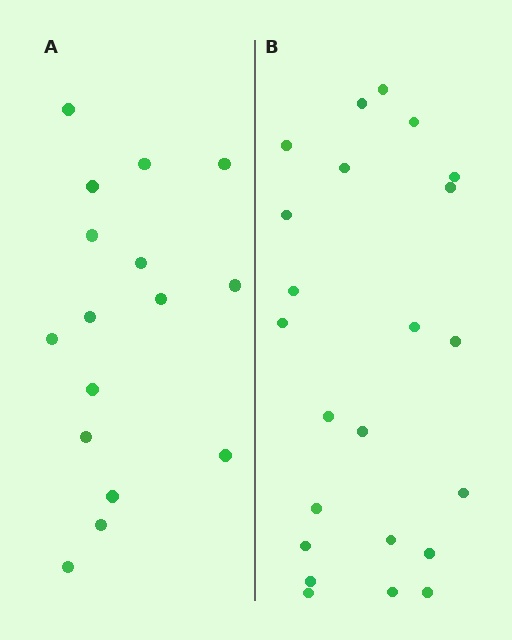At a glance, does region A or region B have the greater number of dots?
Region B (the right region) has more dots.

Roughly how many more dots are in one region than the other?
Region B has roughly 8 or so more dots than region A.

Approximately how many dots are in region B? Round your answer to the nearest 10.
About 20 dots. (The exact count is 23, which rounds to 20.)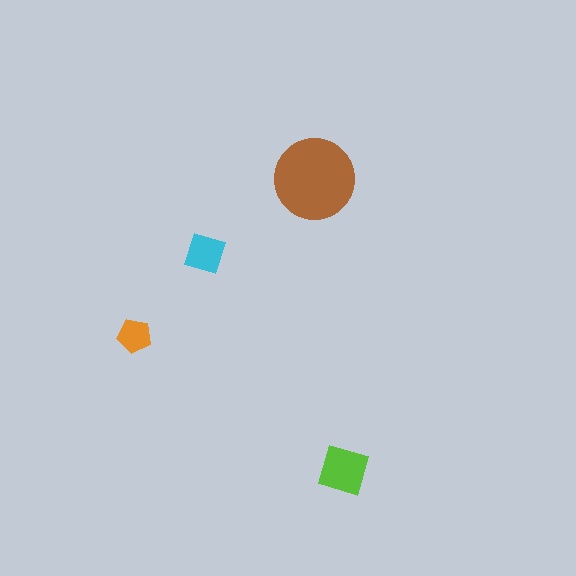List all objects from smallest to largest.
The orange pentagon, the cyan square, the lime diamond, the brown circle.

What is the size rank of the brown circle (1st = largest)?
1st.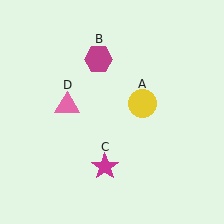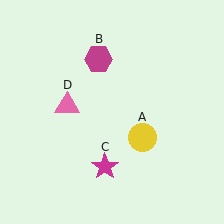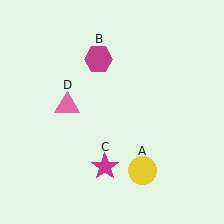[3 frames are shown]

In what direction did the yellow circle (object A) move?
The yellow circle (object A) moved down.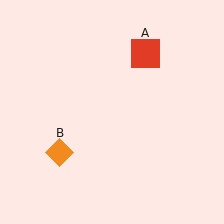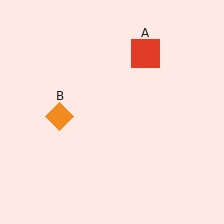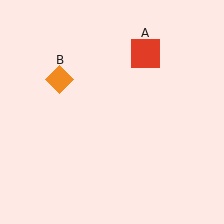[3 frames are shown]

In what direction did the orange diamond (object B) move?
The orange diamond (object B) moved up.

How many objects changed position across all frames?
1 object changed position: orange diamond (object B).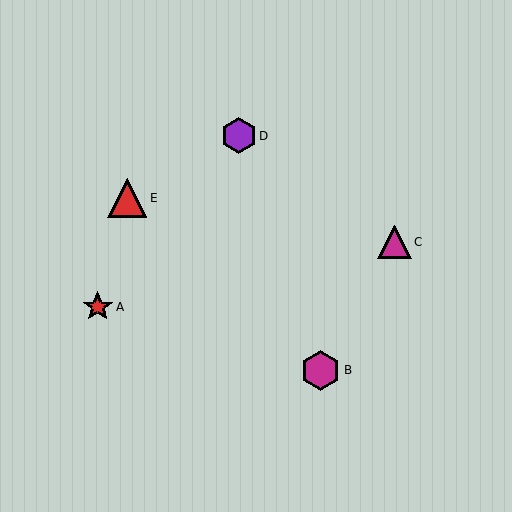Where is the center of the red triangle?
The center of the red triangle is at (127, 198).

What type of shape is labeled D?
Shape D is a purple hexagon.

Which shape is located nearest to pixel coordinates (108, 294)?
The red star (labeled A) at (98, 307) is nearest to that location.